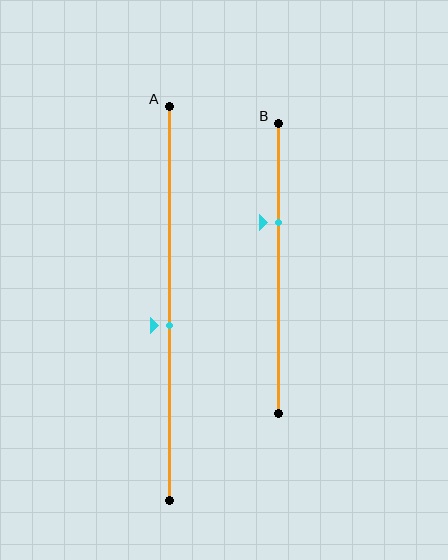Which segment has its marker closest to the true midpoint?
Segment A has its marker closest to the true midpoint.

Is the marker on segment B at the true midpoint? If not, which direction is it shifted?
No, the marker on segment B is shifted upward by about 16% of the segment length.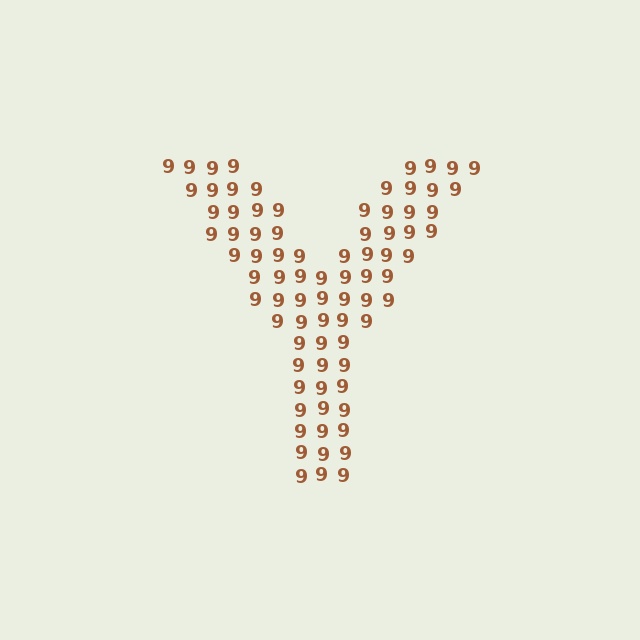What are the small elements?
The small elements are digit 9's.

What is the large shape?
The large shape is the letter Y.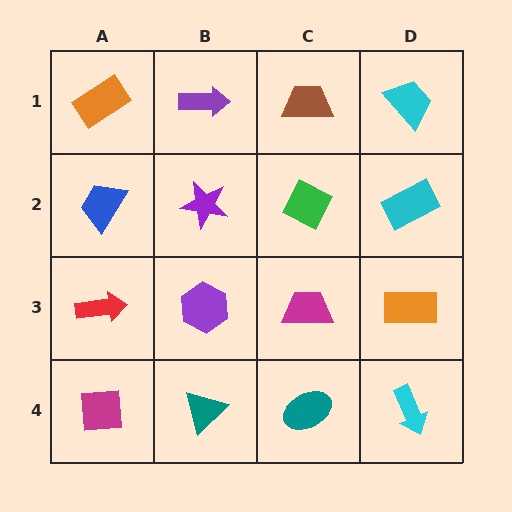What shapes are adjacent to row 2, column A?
An orange rectangle (row 1, column A), a red arrow (row 3, column A), a purple star (row 2, column B).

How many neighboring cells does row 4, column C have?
3.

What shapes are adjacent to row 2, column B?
A purple arrow (row 1, column B), a purple hexagon (row 3, column B), a blue trapezoid (row 2, column A), a green diamond (row 2, column C).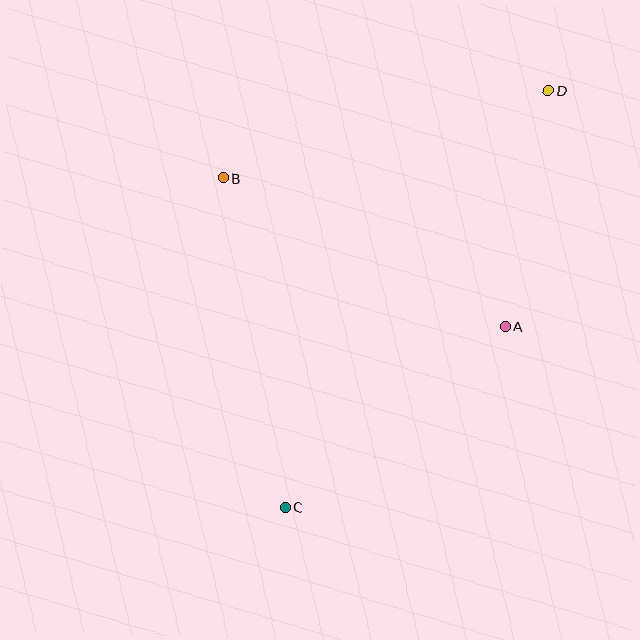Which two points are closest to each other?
Points A and D are closest to each other.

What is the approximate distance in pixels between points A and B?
The distance between A and B is approximately 319 pixels.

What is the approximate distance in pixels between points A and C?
The distance between A and C is approximately 285 pixels.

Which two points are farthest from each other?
Points C and D are farthest from each other.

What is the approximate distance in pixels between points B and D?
The distance between B and D is approximately 337 pixels.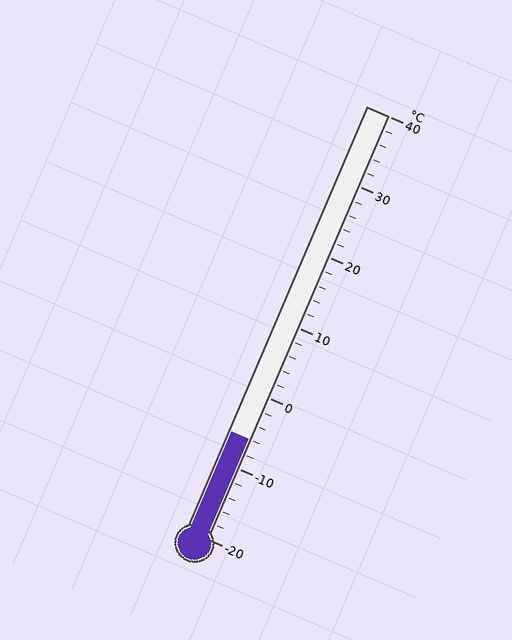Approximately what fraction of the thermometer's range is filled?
The thermometer is filled to approximately 25% of its range.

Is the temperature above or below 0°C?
The temperature is below 0°C.